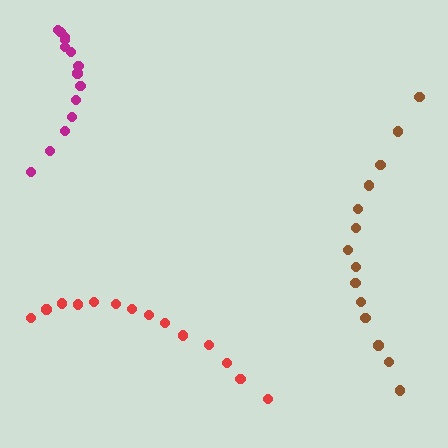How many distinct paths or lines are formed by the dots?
There are 3 distinct paths.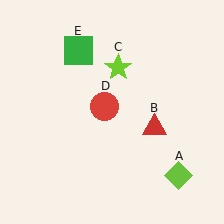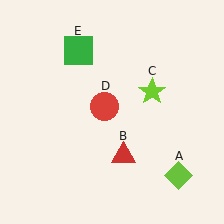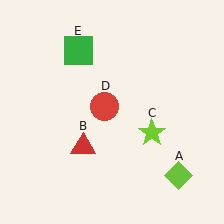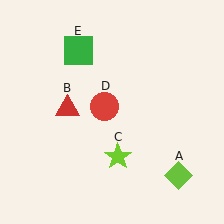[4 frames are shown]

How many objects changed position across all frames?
2 objects changed position: red triangle (object B), lime star (object C).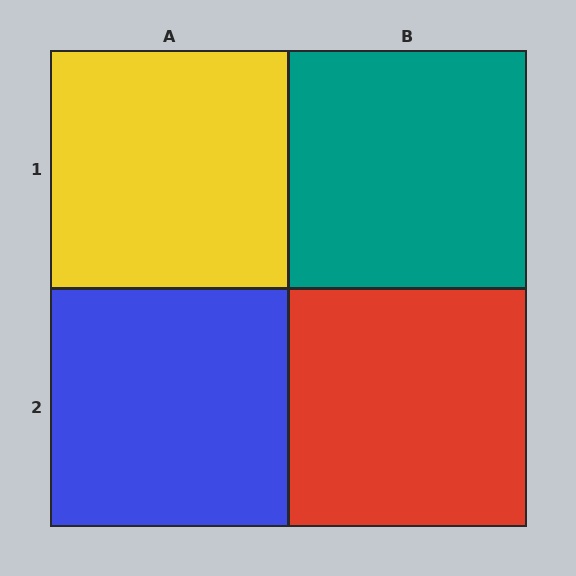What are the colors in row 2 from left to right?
Blue, red.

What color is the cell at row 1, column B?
Teal.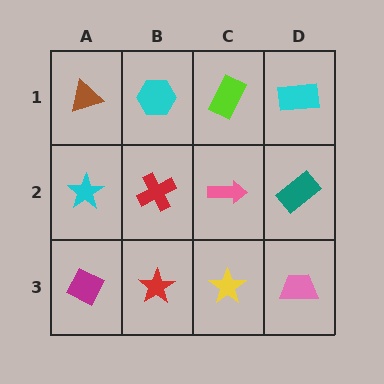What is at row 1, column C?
A lime rectangle.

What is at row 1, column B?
A cyan hexagon.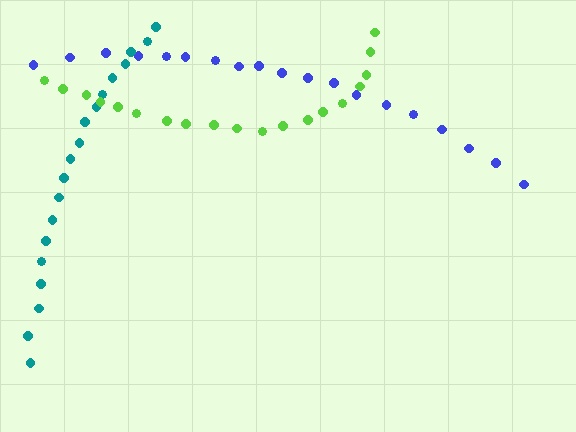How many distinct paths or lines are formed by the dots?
There are 3 distinct paths.